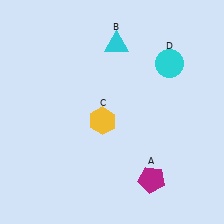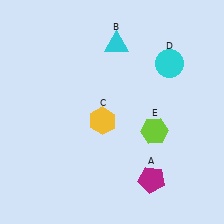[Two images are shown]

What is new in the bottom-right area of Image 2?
A lime hexagon (E) was added in the bottom-right area of Image 2.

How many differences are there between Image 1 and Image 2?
There is 1 difference between the two images.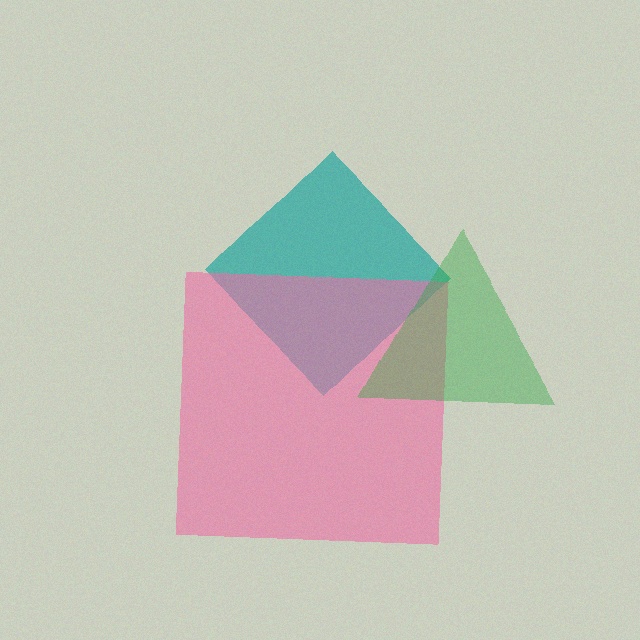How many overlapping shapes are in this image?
There are 3 overlapping shapes in the image.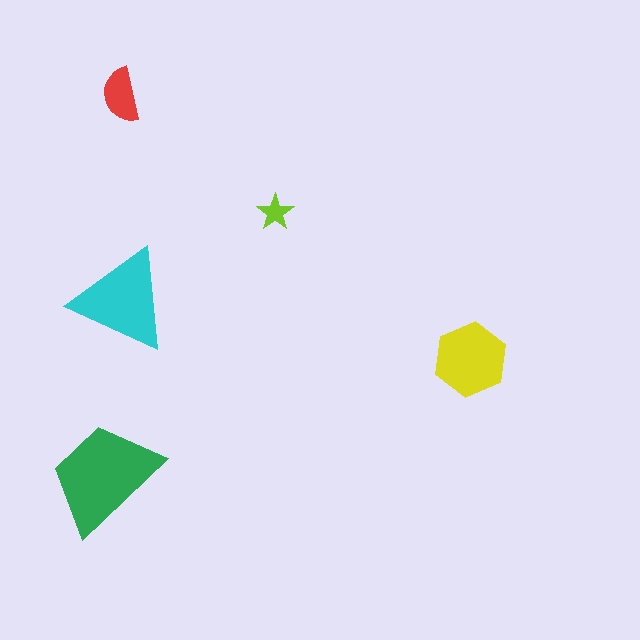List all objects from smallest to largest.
The lime star, the red semicircle, the yellow hexagon, the cyan triangle, the green trapezoid.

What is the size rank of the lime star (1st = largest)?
5th.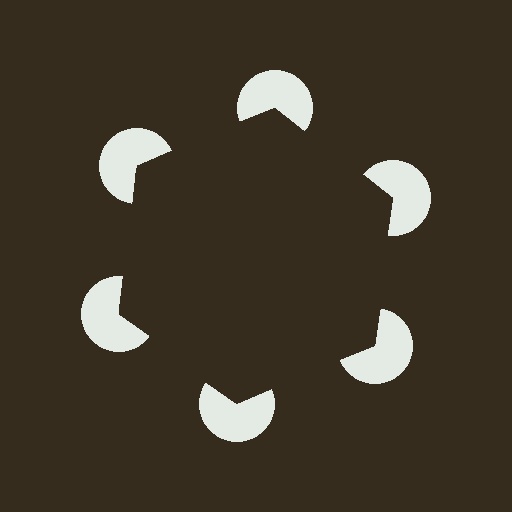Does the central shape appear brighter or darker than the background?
It typically appears slightly darker than the background, even though no actual brightness change is drawn.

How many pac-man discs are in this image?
There are 6 — one at each vertex of the illusory hexagon.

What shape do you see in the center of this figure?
An illusory hexagon — its edges are inferred from the aligned wedge cuts in the pac-man discs, not physically drawn.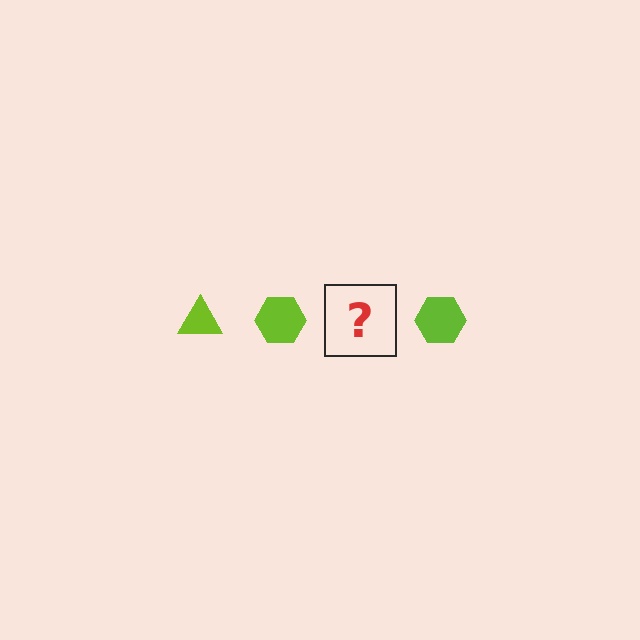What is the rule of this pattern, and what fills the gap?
The rule is that the pattern cycles through triangle, hexagon shapes in lime. The gap should be filled with a lime triangle.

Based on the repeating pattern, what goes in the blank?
The blank should be a lime triangle.